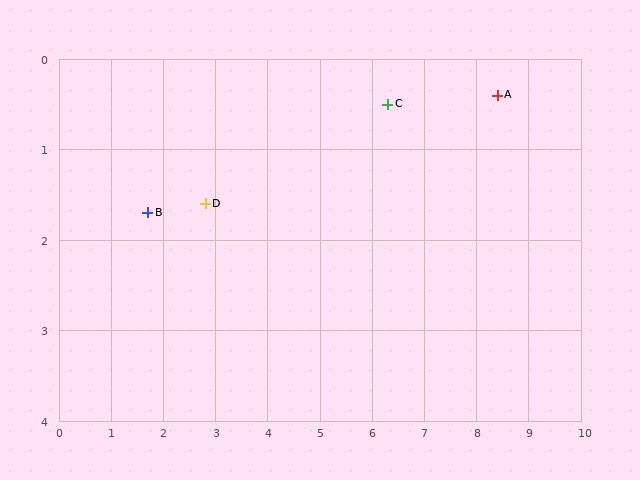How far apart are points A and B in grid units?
Points A and B are about 6.8 grid units apart.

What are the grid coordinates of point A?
Point A is at approximately (8.4, 0.4).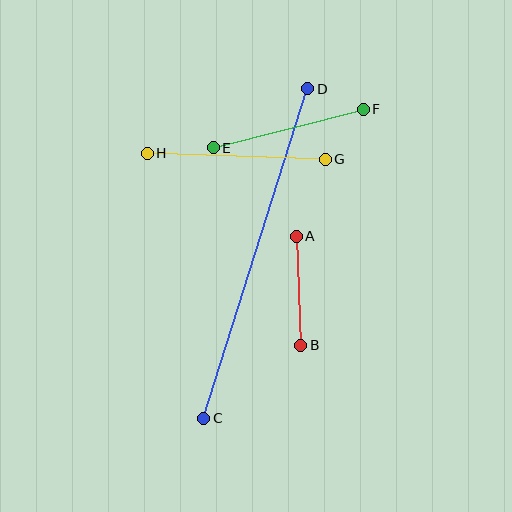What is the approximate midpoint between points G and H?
The midpoint is at approximately (236, 156) pixels.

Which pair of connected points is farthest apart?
Points C and D are farthest apart.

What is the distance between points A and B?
The distance is approximately 109 pixels.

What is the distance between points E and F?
The distance is approximately 155 pixels.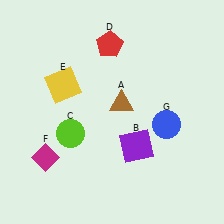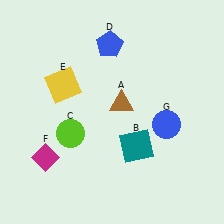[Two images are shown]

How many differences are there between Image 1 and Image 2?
There are 2 differences between the two images.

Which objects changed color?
B changed from purple to teal. D changed from red to blue.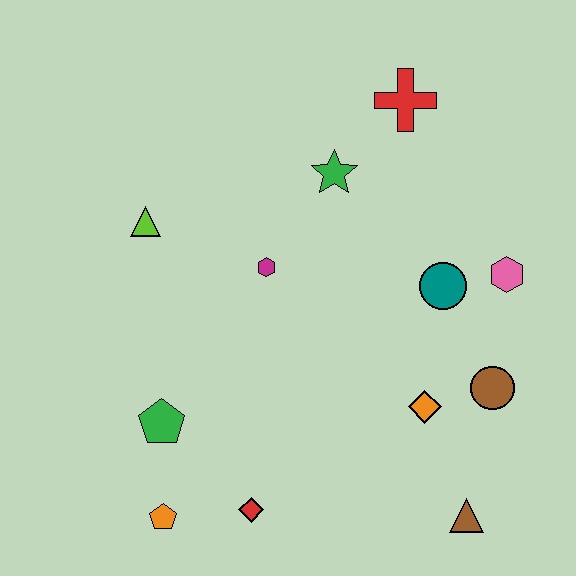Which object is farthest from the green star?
The orange pentagon is farthest from the green star.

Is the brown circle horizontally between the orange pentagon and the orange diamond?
No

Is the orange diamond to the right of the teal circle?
No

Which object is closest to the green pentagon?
The orange pentagon is closest to the green pentagon.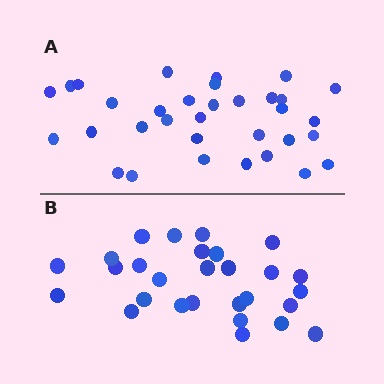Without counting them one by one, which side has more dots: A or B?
Region A (the top region) has more dots.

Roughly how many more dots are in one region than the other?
Region A has about 5 more dots than region B.